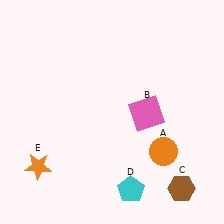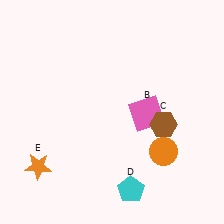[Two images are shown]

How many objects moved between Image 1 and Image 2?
1 object moved between the two images.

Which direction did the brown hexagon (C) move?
The brown hexagon (C) moved up.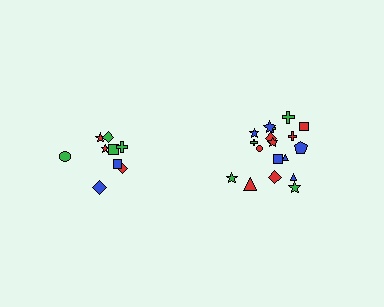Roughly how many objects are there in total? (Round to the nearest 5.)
Roughly 30 objects in total.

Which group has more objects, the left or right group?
The right group.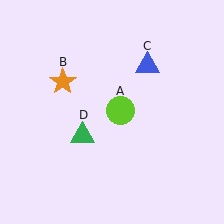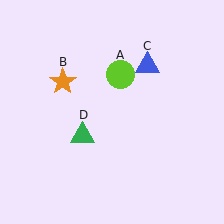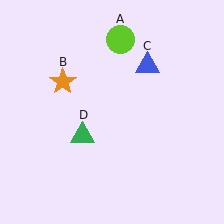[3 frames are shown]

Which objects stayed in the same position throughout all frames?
Orange star (object B) and blue triangle (object C) and green triangle (object D) remained stationary.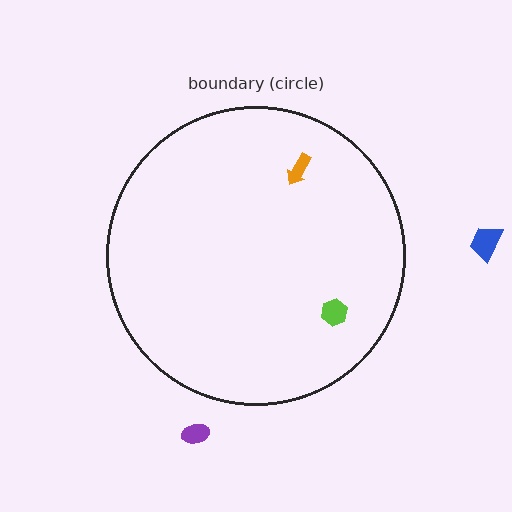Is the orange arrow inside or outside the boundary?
Inside.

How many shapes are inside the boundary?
2 inside, 2 outside.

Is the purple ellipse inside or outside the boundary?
Outside.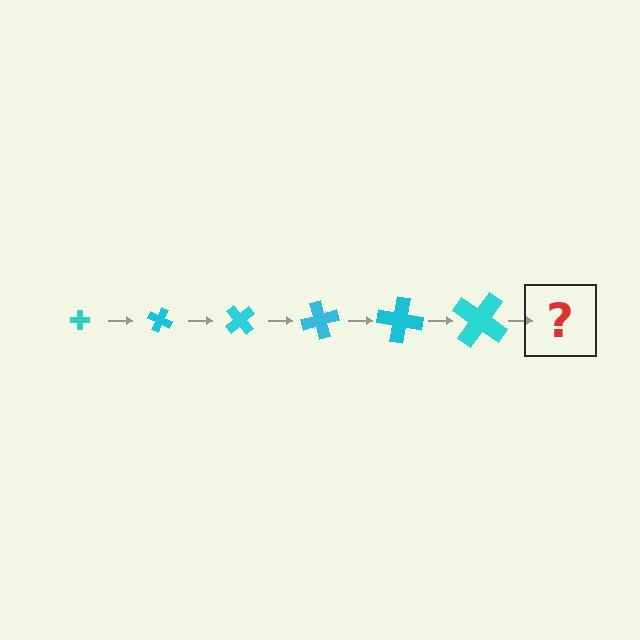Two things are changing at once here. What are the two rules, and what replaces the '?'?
The two rules are that the cross grows larger each step and it rotates 25 degrees each step. The '?' should be a cross, larger than the previous one and rotated 150 degrees from the start.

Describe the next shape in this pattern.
It should be a cross, larger than the previous one and rotated 150 degrees from the start.